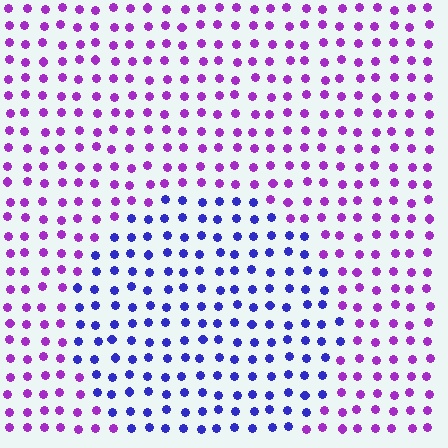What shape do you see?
I see a circle.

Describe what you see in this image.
The image is filled with small purple elements in a uniform arrangement. A circle-shaped region is visible where the elements are tinted to a slightly different hue, forming a subtle color boundary.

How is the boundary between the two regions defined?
The boundary is defined purely by a slight shift in hue (about 47 degrees). Spacing, size, and orientation are identical on both sides.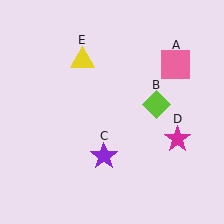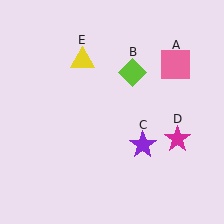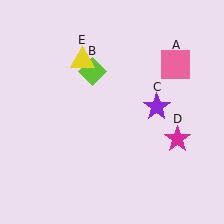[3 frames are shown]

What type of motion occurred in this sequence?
The lime diamond (object B), purple star (object C) rotated counterclockwise around the center of the scene.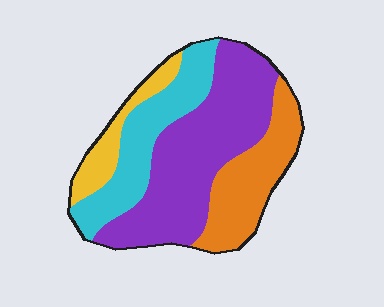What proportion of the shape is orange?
Orange covers roughly 20% of the shape.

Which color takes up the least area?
Yellow, at roughly 10%.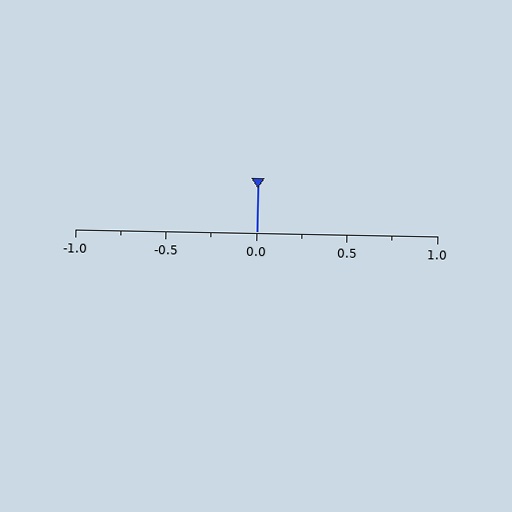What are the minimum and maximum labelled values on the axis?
The axis runs from -1.0 to 1.0.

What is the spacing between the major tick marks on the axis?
The major ticks are spaced 0.5 apart.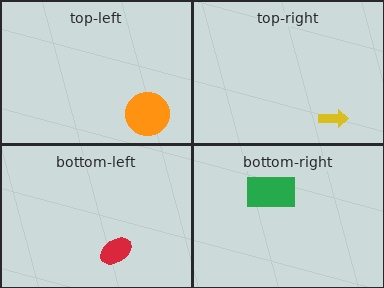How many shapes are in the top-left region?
1.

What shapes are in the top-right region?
The yellow arrow.